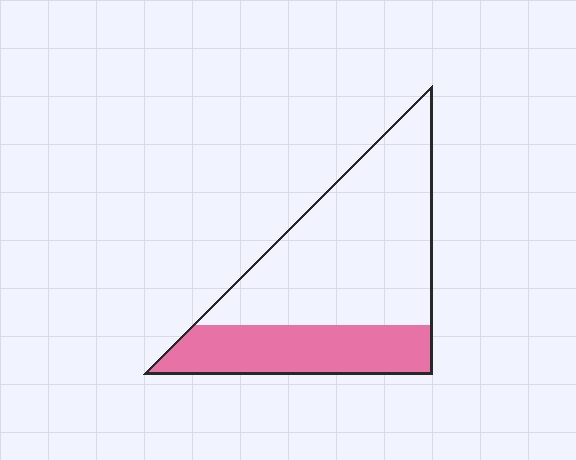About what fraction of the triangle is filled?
About one third (1/3).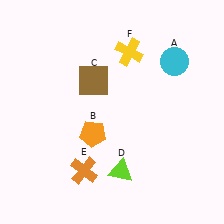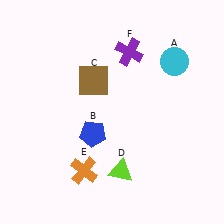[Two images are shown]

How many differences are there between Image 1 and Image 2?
There are 2 differences between the two images.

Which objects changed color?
B changed from orange to blue. F changed from yellow to purple.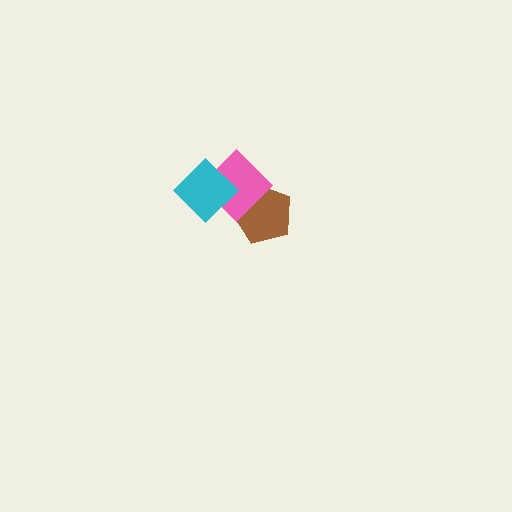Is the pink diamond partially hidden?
Yes, it is partially covered by another shape.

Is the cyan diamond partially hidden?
No, no other shape covers it.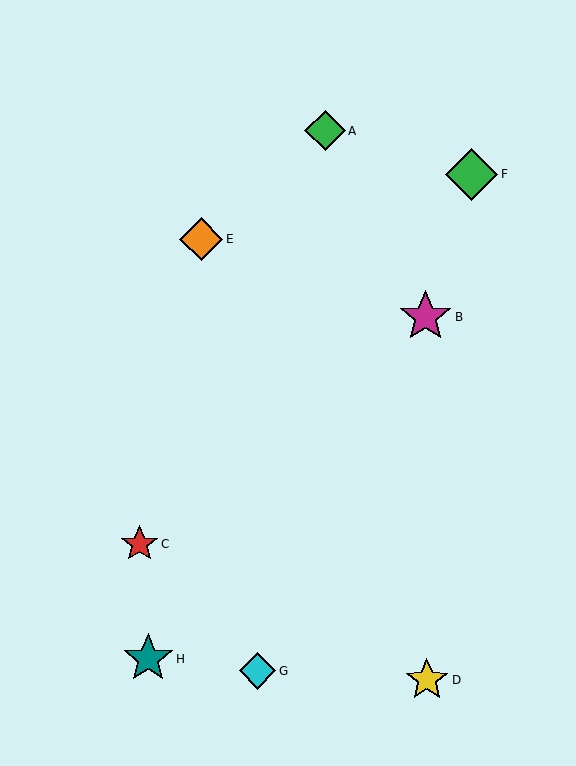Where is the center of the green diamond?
The center of the green diamond is at (471, 174).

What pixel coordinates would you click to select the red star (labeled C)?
Click at (140, 544) to select the red star C.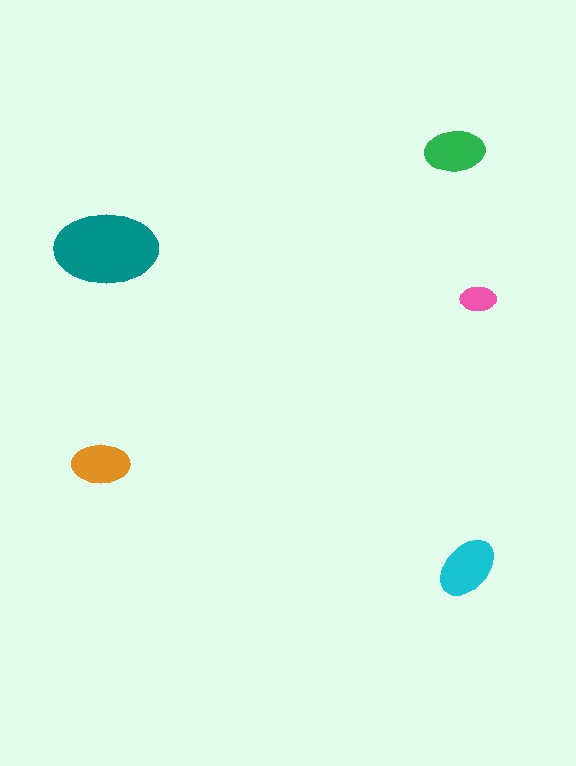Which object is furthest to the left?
The orange ellipse is leftmost.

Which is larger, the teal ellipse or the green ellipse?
The teal one.